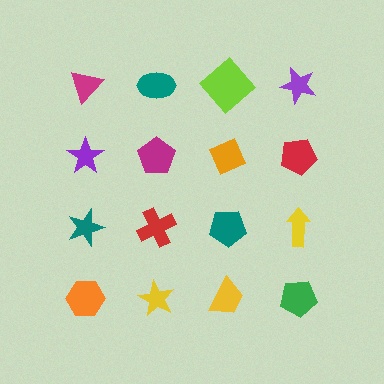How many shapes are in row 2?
4 shapes.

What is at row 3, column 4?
A yellow arrow.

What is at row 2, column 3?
An orange diamond.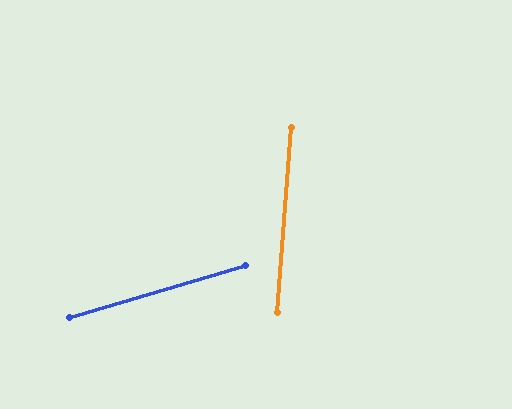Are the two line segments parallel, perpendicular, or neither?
Neither parallel nor perpendicular — they differ by about 69°.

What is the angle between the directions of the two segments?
Approximately 69 degrees.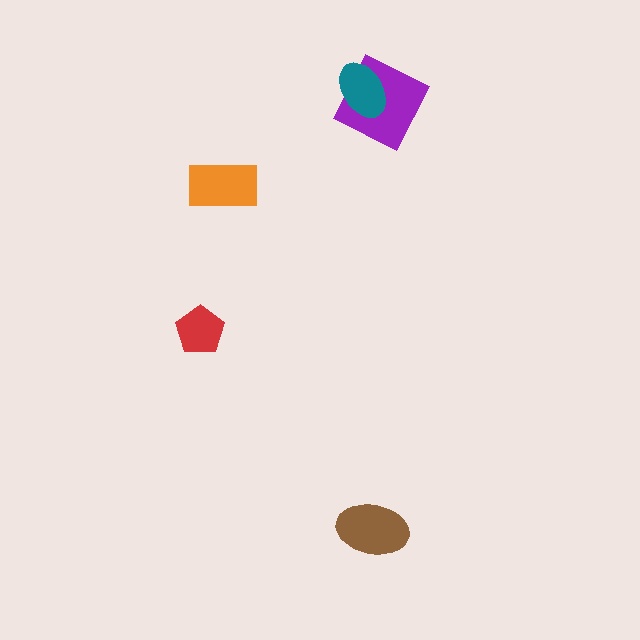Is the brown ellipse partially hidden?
No, no other shape covers it.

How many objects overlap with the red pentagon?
0 objects overlap with the red pentagon.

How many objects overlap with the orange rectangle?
0 objects overlap with the orange rectangle.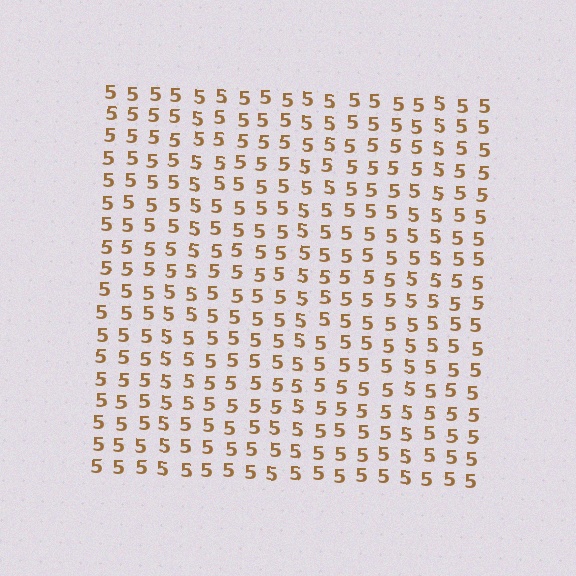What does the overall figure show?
The overall figure shows a square.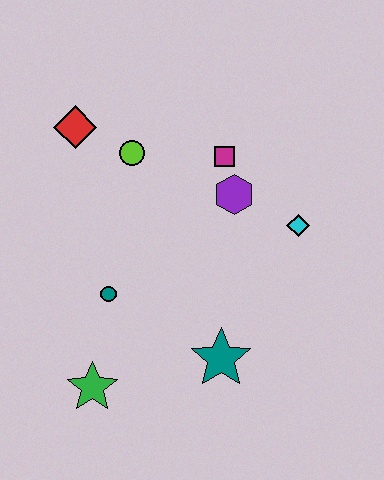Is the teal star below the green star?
No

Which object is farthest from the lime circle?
The green star is farthest from the lime circle.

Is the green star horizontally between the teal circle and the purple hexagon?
No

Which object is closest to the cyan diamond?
The purple hexagon is closest to the cyan diamond.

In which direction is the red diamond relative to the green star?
The red diamond is above the green star.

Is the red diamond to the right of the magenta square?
No